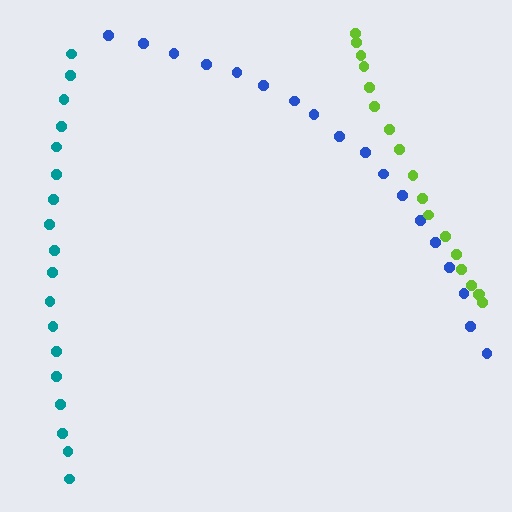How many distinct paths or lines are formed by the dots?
There are 3 distinct paths.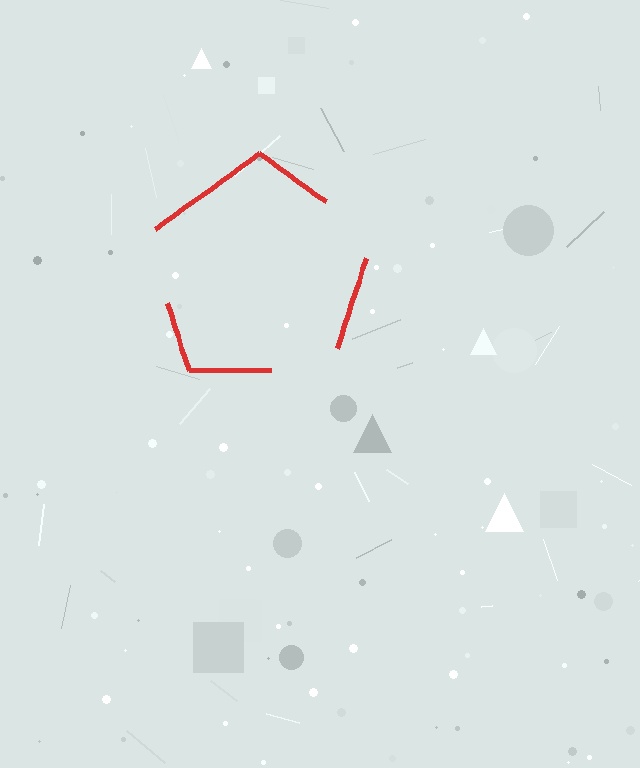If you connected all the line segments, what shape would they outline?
They would outline a pentagon.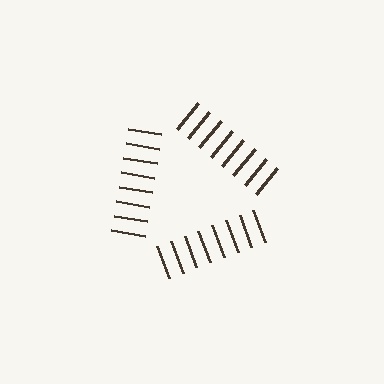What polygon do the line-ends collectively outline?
An illusory triangle — the line segments terminate on its edges but no continuous stroke is drawn.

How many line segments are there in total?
24 — 8 along each of the 3 edges.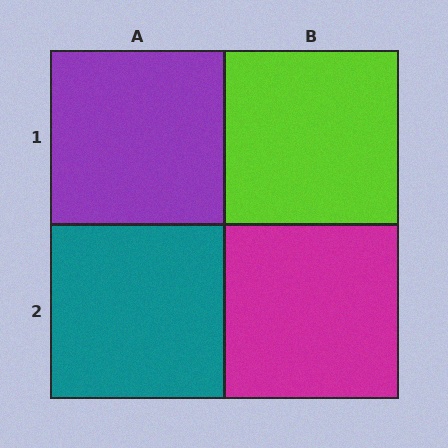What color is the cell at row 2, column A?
Teal.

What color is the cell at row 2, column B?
Magenta.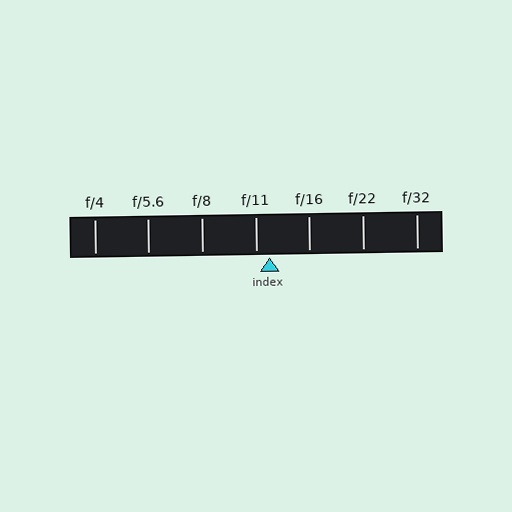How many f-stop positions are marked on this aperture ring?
There are 7 f-stop positions marked.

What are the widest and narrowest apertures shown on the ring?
The widest aperture shown is f/4 and the narrowest is f/32.